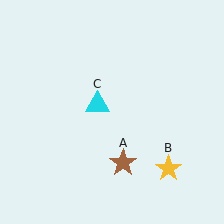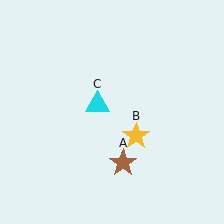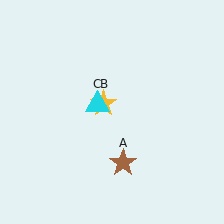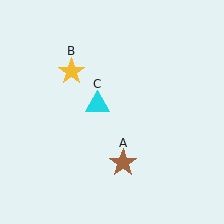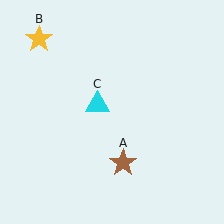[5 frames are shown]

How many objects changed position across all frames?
1 object changed position: yellow star (object B).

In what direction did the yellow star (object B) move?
The yellow star (object B) moved up and to the left.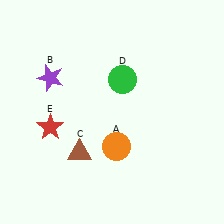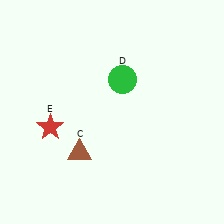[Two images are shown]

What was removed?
The purple star (B), the orange circle (A) were removed in Image 2.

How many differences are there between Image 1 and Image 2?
There are 2 differences between the two images.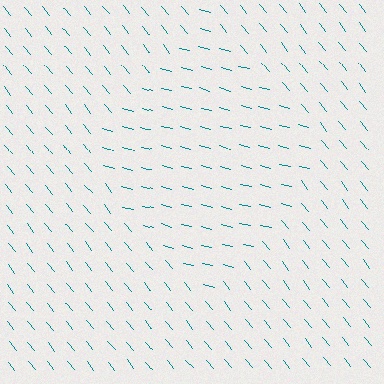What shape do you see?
I see a diamond.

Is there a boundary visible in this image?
Yes, there is a texture boundary formed by a change in line orientation.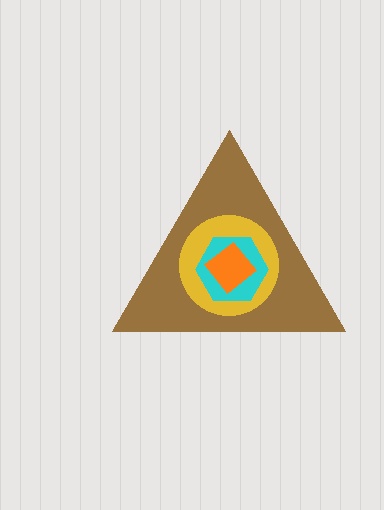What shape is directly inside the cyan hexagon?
The orange diamond.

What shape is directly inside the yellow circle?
The cyan hexagon.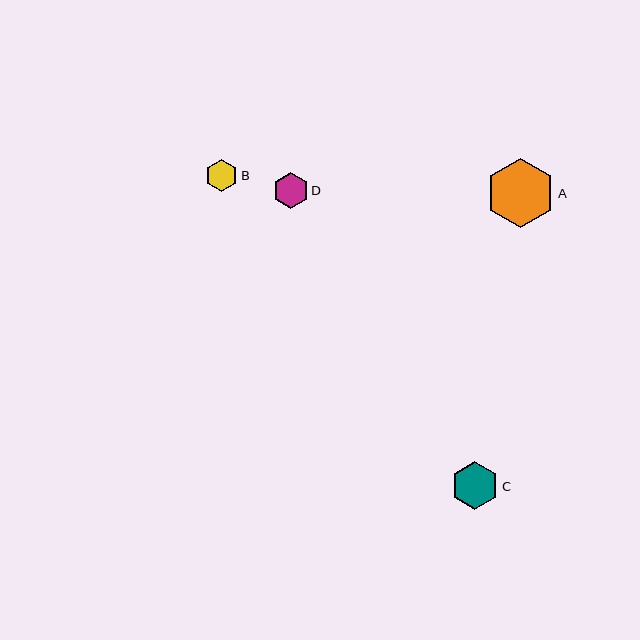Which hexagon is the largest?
Hexagon A is the largest with a size of approximately 69 pixels.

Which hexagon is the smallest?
Hexagon B is the smallest with a size of approximately 32 pixels.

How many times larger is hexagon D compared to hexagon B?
Hexagon D is approximately 1.1 times the size of hexagon B.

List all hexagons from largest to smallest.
From largest to smallest: A, C, D, B.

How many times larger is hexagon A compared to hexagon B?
Hexagon A is approximately 2.2 times the size of hexagon B.